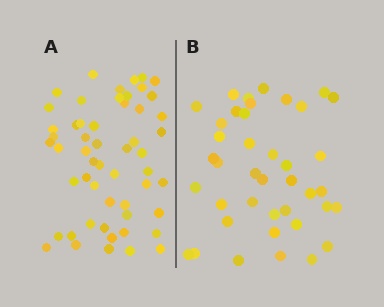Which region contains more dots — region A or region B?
Region A (the left region) has more dots.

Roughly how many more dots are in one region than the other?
Region A has approximately 15 more dots than region B.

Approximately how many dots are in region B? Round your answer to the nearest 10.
About 40 dots.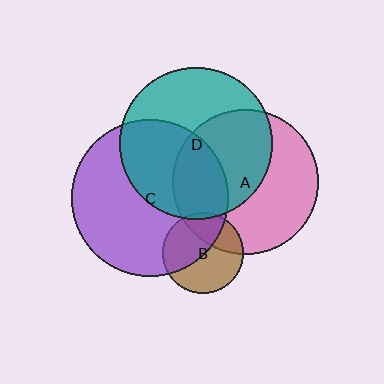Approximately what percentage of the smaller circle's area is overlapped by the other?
Approximately 30%.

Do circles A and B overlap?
Yes.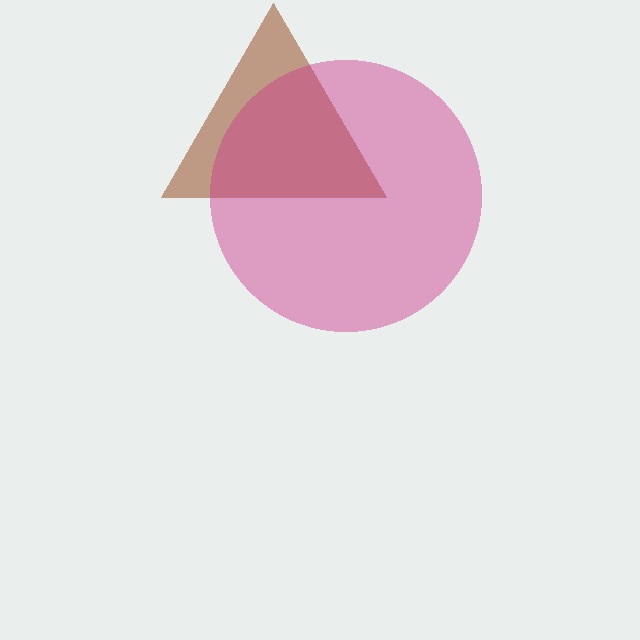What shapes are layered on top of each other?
The layered shapes are: a brown triangle, a magenta circle.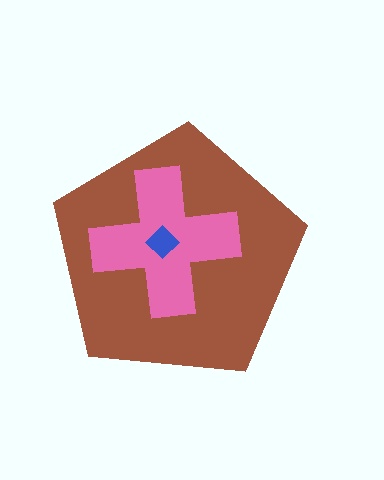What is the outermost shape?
The brown pentagon.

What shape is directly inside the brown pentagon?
The pink cross.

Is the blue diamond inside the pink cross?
Yes.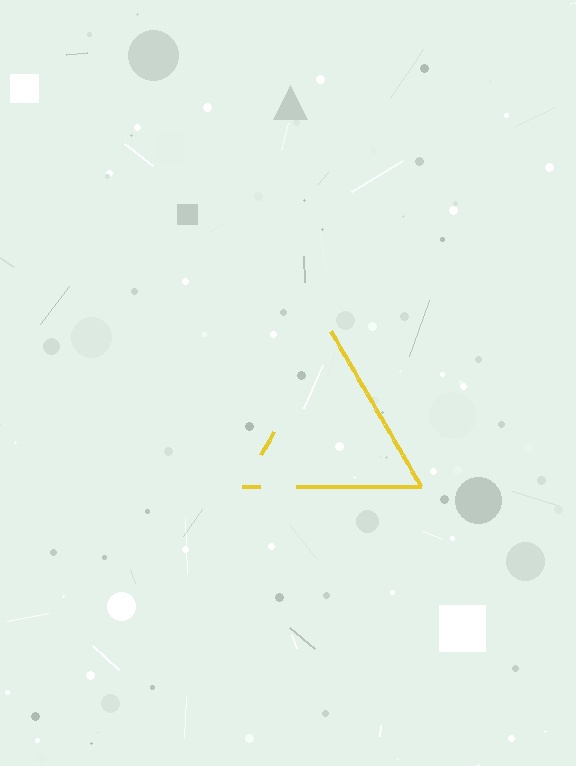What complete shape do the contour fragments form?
The contour fragments form a triangle.